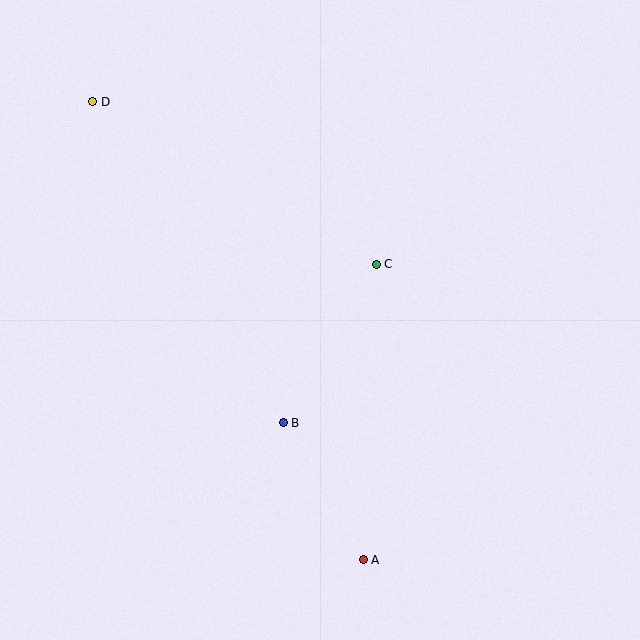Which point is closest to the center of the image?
Point C at (376, 264) is closest to the center.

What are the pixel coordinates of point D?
Point D is at (93, 102).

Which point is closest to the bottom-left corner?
Point B is closest to the bottom-left corner.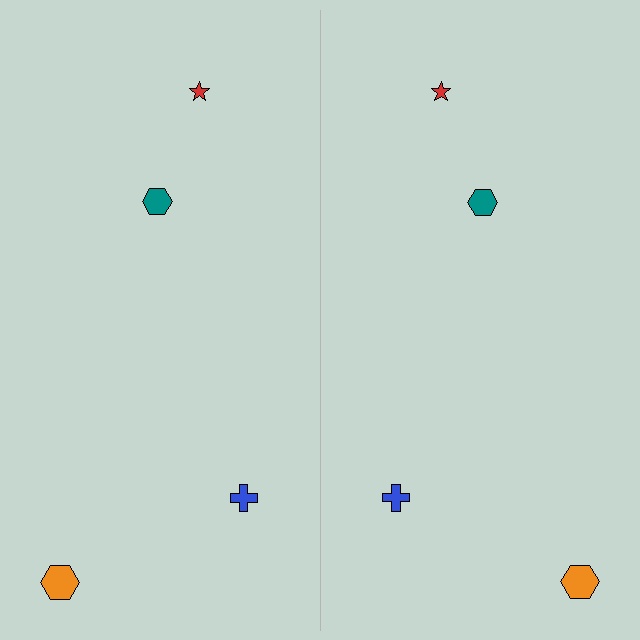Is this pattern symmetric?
Yes, this pattern has bilateral (reflection) symmetry.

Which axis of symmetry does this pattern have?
The pattern has a vertical axis of symmetry running through the center of the image.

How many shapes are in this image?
There are 8 shapes in this image.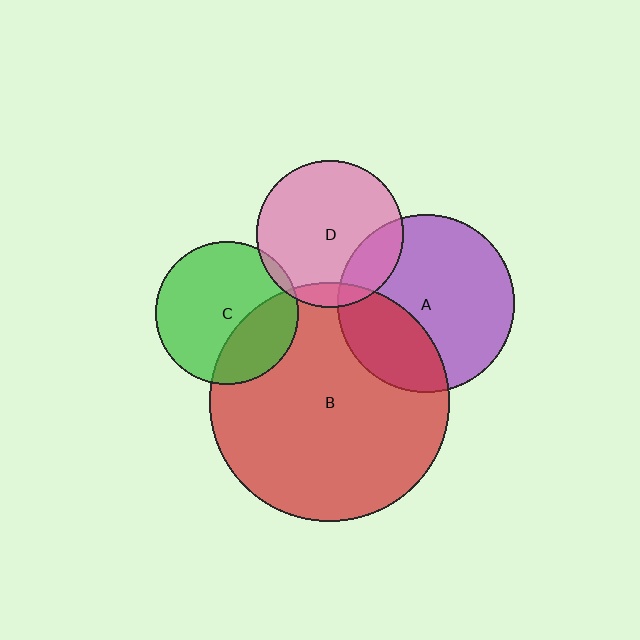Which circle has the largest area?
Circle B (red).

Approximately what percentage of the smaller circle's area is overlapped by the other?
Approximately 30%.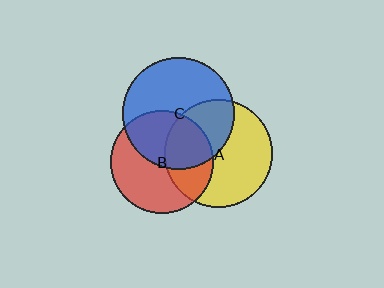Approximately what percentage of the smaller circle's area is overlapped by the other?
Approximately 35%.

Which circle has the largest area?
Circle C (blue).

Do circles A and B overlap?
Yes.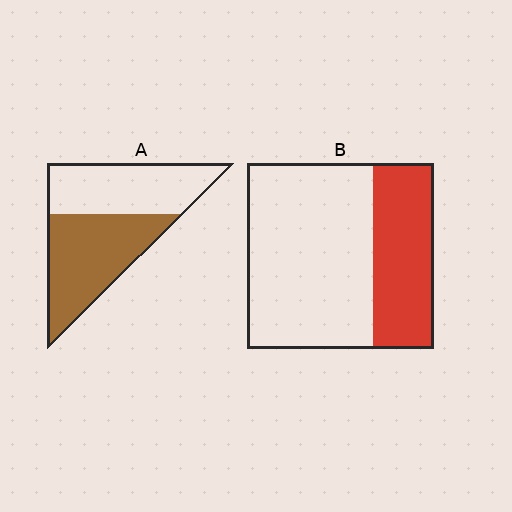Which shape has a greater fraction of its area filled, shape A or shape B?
Shape A.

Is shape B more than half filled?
No.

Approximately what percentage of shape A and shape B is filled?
A is approximately 55% and B is approximately 35%.